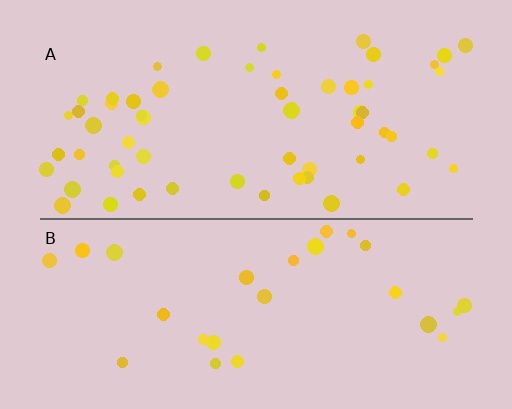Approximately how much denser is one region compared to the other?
Approximately 2.2× — region A over region B.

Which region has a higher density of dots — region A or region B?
A (the top).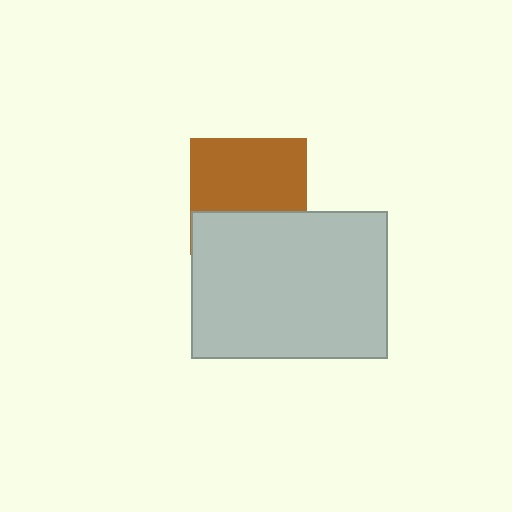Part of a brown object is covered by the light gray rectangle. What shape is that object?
It is a square.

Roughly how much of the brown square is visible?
About half of it is visible (roughly 63%).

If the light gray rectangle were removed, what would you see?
You would see the complete brown square.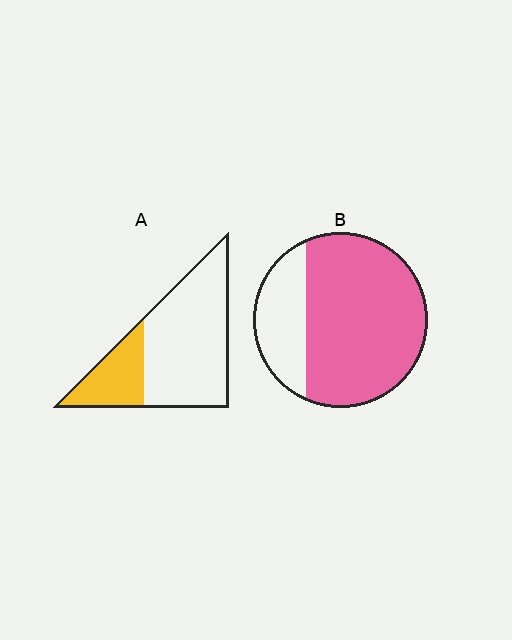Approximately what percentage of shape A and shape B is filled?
A is approximately 25% and B is approximately 75%.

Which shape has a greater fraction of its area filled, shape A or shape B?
Shape B.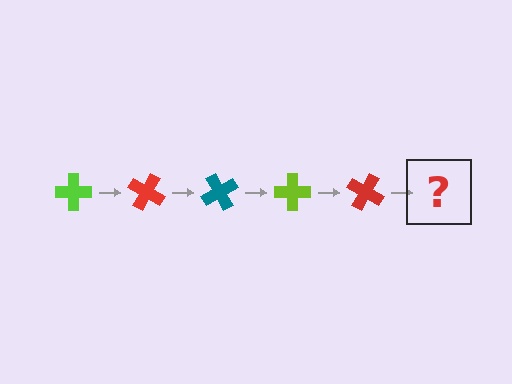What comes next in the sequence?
The next element should be a teal cross, rotated 150 degrees from the start.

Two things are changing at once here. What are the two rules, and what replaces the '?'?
The two rules are that it rotates 30 degrees each step and the color cycles through lime, red, and teal. The '?' should be a teal cross, rotated 150 degrees from the start.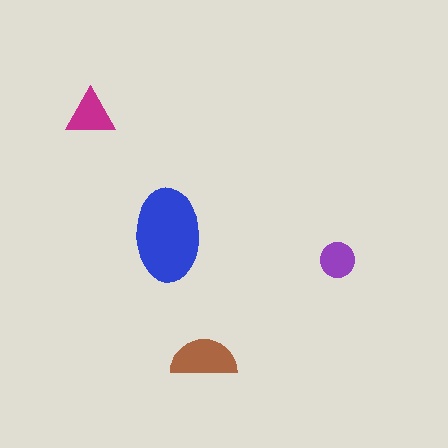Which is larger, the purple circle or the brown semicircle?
The brown semicircle.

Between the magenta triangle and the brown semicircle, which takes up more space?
The brown semicircle.